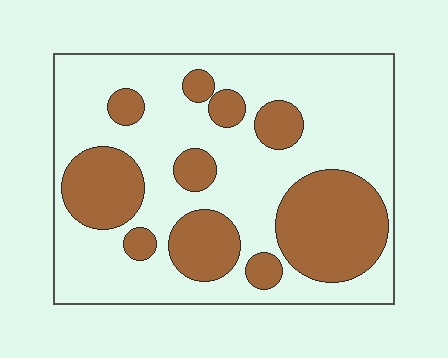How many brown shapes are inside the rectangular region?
10.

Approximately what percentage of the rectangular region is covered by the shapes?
Approximately 35%.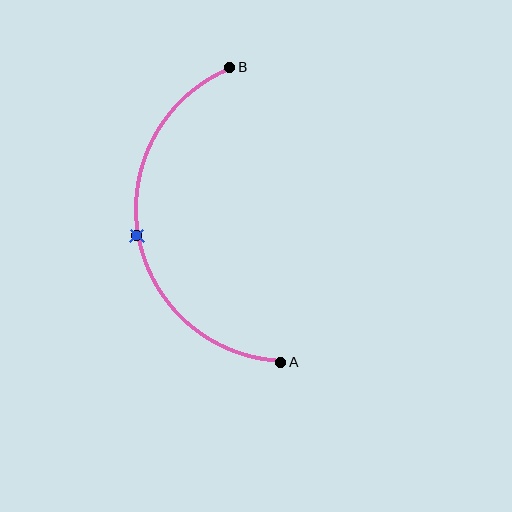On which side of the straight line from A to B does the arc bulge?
The arc bulges to the left of the straight line connecting A and B.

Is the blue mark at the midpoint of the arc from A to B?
Yes. The blue mark lies on the arc at equal arc-length from both A and B — it is the arc midpoint.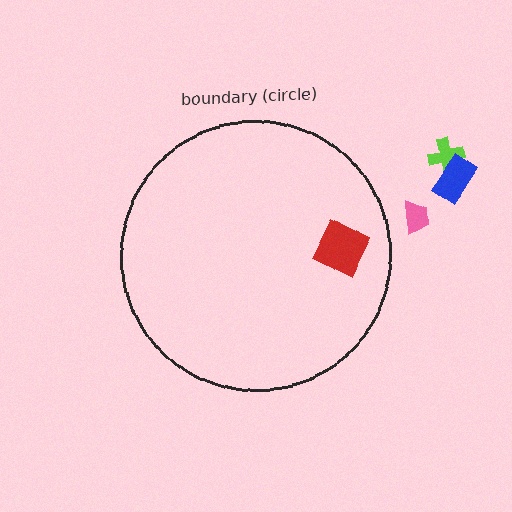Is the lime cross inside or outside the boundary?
Outside.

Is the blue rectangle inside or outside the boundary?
Outside.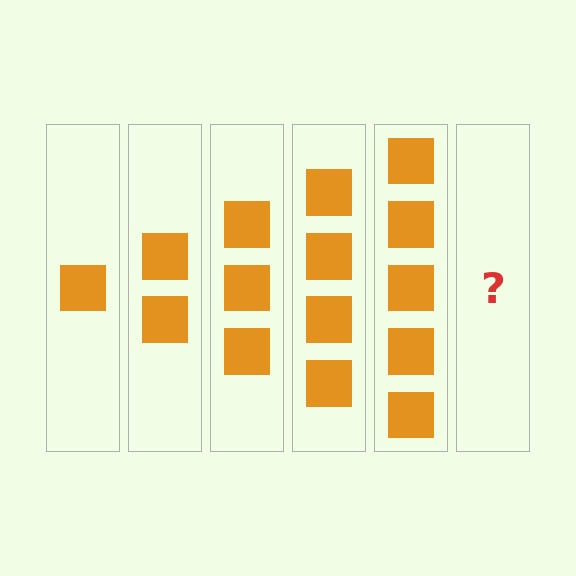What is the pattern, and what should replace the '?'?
The pattern is that each step adds one more square. The '?' should be 6 squares.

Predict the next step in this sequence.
The next step is 6 squares.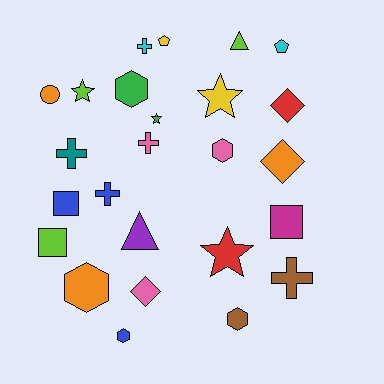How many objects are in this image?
There are 25 objects.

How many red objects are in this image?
There are 2 red objects.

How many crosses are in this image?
There are 5 crosses.